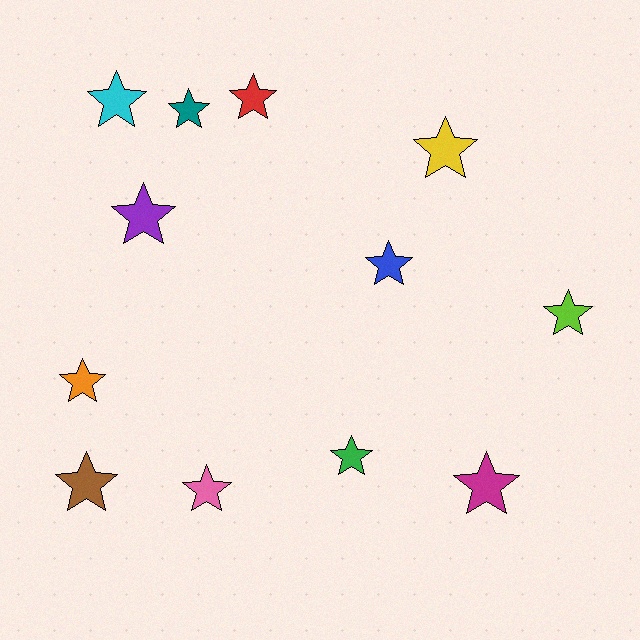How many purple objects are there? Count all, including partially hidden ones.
There is 1 purple object.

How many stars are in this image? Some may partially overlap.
There are 12 stars.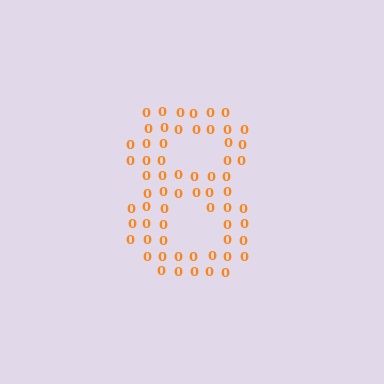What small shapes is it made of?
It is made of small digit 0's.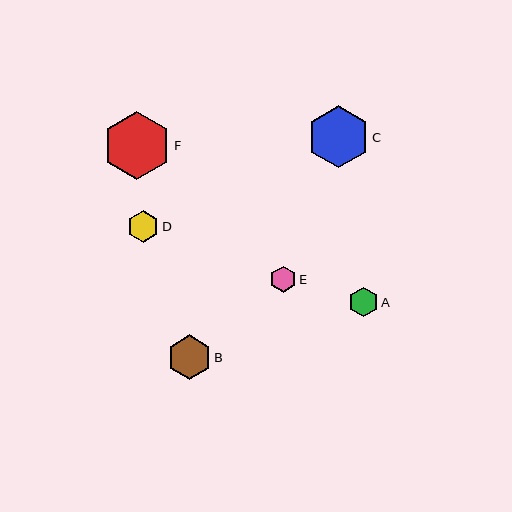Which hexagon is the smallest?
Hexagon E is the smallest with a size of approximately 26 pixels.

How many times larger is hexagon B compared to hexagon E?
Hexagon B is approximately 1.7 times the size of hexagon E.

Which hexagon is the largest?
Hexagon F is the largest with a size of approximately 68 pixels.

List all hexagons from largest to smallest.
From largest to smallest: F, C, B, D, A, E.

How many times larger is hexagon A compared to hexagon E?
Hexagon A is approximately 1.1 times the size of hexagon E.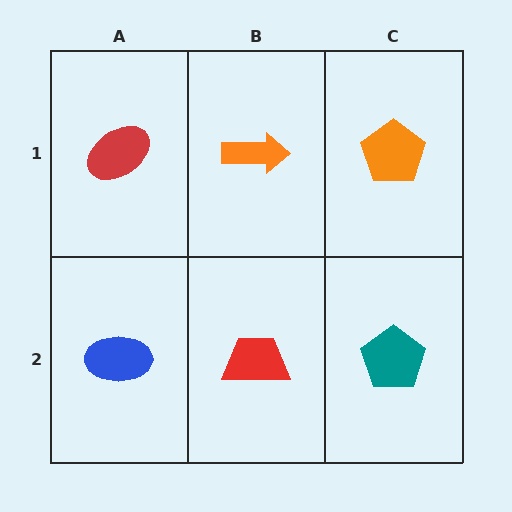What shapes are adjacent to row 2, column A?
A red ellipse (row 1, column A), a red trapezoid (row 2, column B).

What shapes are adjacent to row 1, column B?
A red trapezoid (row 2, column B), a red ellipse (row 1, column A), an orange pentagon (row 1, column C).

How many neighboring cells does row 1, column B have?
3.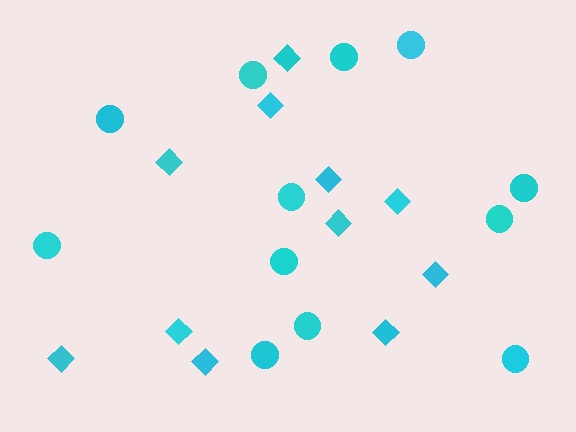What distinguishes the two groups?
There are 2 groups: one group of diamonds (11) and one group of circles (12).